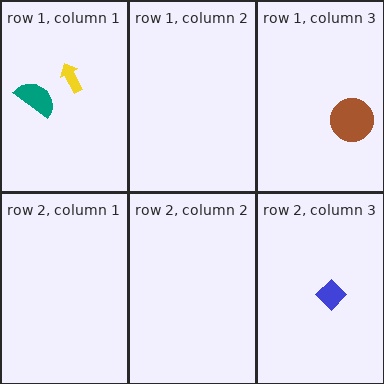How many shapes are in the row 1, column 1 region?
2.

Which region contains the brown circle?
The row 1, column 3 region.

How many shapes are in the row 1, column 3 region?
1.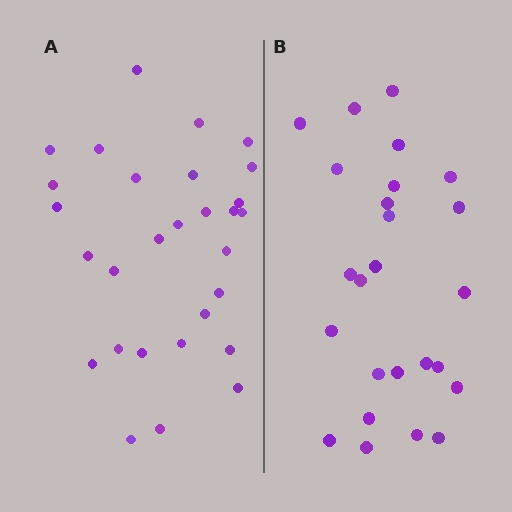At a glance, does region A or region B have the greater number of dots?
Region A (the left region) has more dots.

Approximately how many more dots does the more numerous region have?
Region A has about 4 more dots than region B.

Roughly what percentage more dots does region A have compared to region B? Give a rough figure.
About 15% more.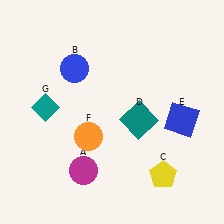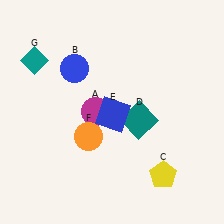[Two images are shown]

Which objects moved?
The objects that moved are: the magenta circle (A), the blue square (E), the teal diamond (G).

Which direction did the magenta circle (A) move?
The magenta circle (A) moved up.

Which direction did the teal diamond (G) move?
The teal diamond (G) moved up.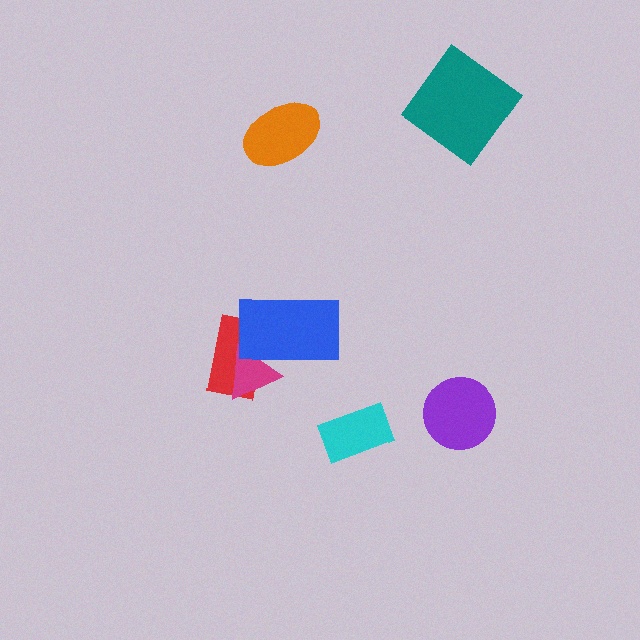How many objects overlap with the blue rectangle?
2 objects overlap with the blue rectangle.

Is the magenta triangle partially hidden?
Yes, it is partially covered by another shape.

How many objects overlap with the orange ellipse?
0 objects overlap with the orange ellipse.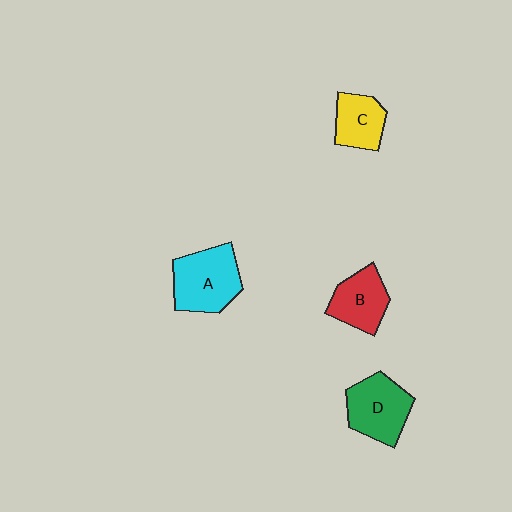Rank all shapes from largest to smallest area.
From largest to smallest: A (cyan), D (green), B (red), C (yellow).